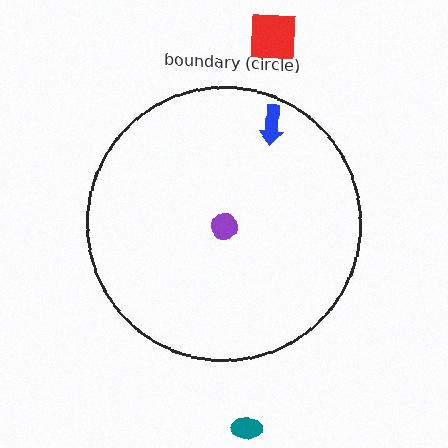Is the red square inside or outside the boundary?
Outside.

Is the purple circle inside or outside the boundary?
Inside.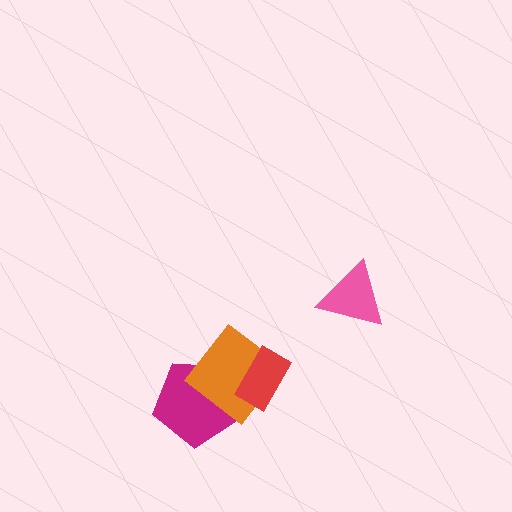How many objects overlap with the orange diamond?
2 objects overlap with the orange diamond.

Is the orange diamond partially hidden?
Yes, it is partially covered by another shape.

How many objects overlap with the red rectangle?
1 object overlaps with the red rectangle.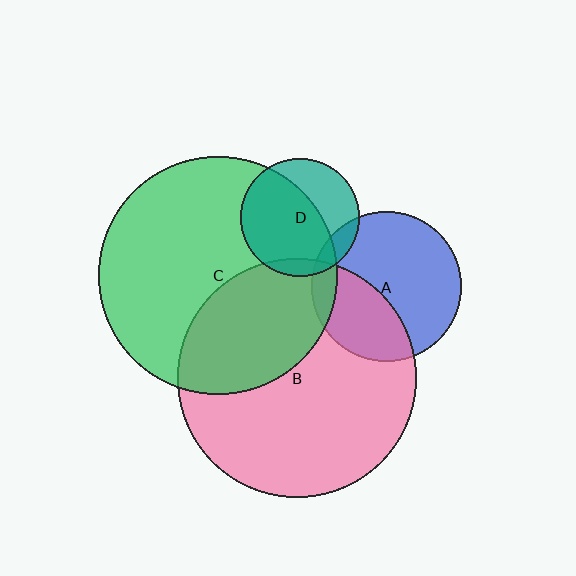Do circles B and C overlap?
Yes.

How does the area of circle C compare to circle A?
Approximately 2.5 times.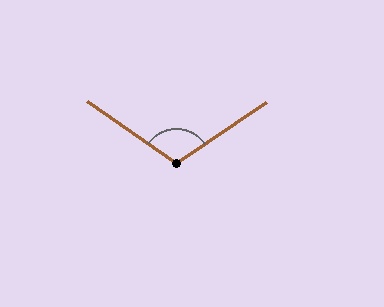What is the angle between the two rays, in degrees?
Approximately 111 degrees.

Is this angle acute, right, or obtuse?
It is obtuse.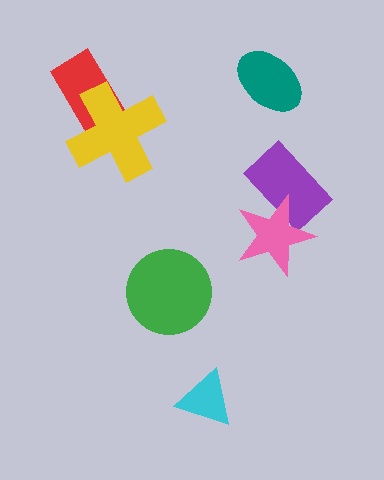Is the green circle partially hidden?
No, no other shape covers it.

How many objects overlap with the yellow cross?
1 object overlaps with the yellow cross.